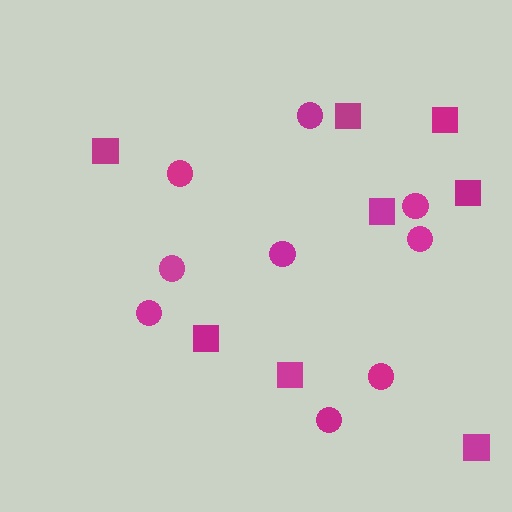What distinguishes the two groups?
There are 2 groups: one group of squares (8) and one group of circles (9).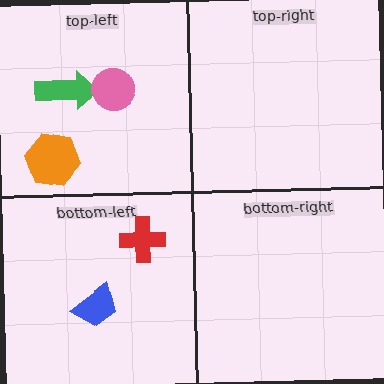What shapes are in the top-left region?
The orange hexagon, the green arrow, the pink circle.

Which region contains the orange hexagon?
The top-left region.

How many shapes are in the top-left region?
3.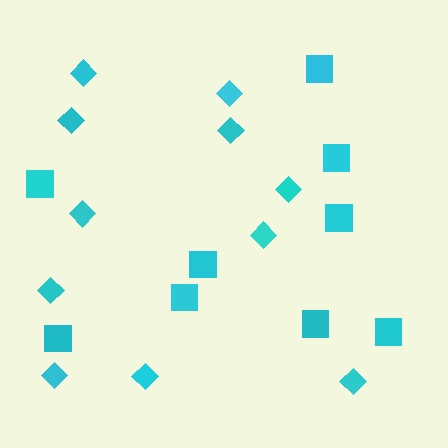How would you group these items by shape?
There are 2 groups: one group of squares (9) and one group of diamonds (11).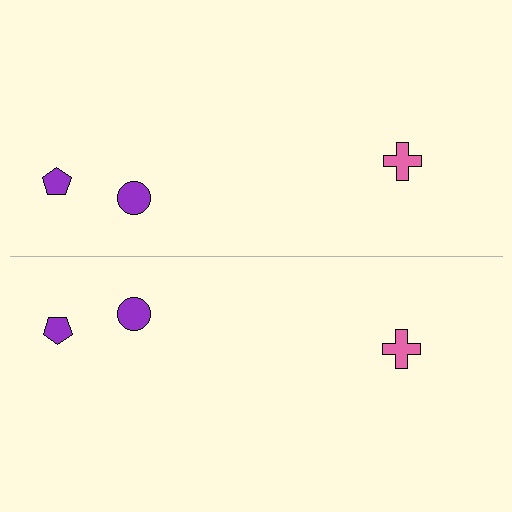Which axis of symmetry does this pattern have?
The pattern has a horizontal axis of symmetry running through the center of the image.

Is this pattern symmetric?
Yes, this pattern has bilateral (reflection) symmetry.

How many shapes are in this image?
There are 6 shapes in this image.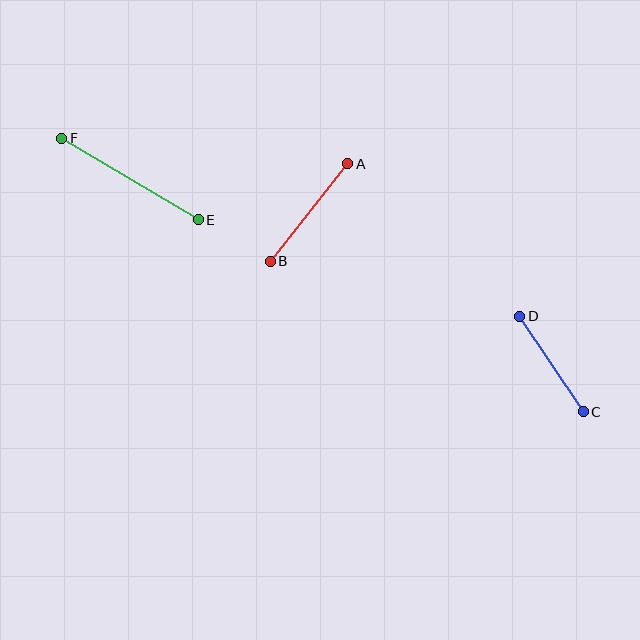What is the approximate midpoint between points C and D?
The midpoint is at approximately (552, 364) pixels.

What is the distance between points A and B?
The distance is approximately 125 pixels.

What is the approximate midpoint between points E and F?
The midpoint is at approximately (130, 179) pixels.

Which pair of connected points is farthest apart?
Points E and F are farthest apart.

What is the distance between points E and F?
The distance is approximately 159 pixels.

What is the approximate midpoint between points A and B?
The midpoint is at approximately (309, 213) pixels.